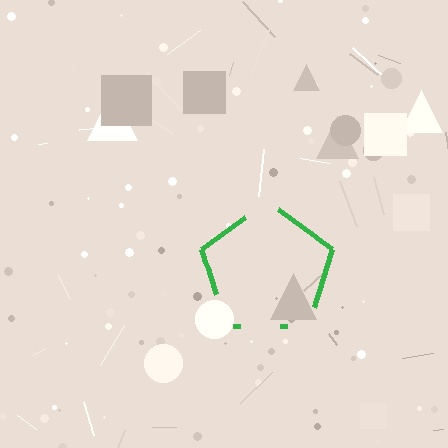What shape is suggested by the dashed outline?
The dashed outline suggests a pentagon.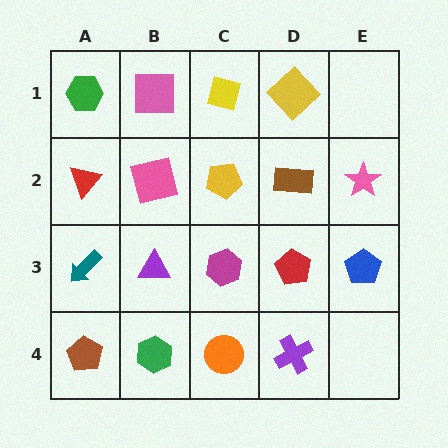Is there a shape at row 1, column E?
No, that cell is empty.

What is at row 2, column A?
A red triangle.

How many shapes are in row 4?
4 shapes.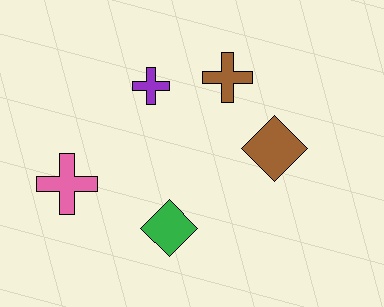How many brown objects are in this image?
There are 2 brown objects.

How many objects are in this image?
There are 5 objects.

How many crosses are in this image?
There are 3 crosses.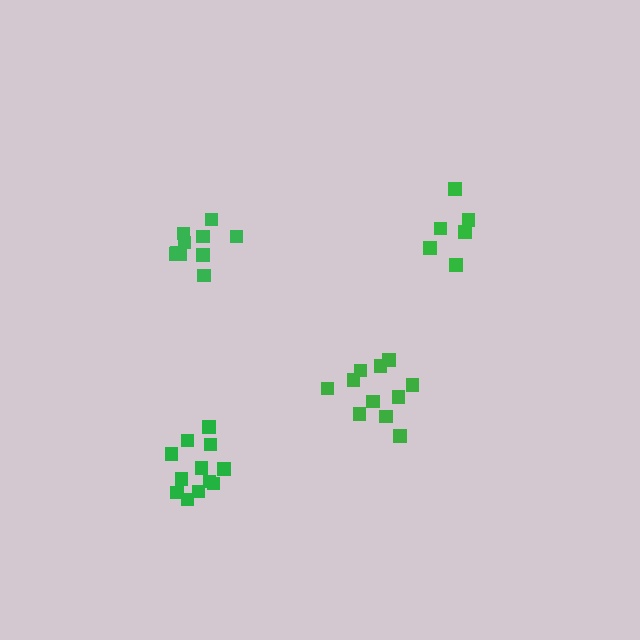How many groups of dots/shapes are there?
There are 4 groups.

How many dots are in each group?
Group 1: 12 dots, Group 2: 10 dots, Group 3: 11 dots, Group 4: 6 dots (39 total).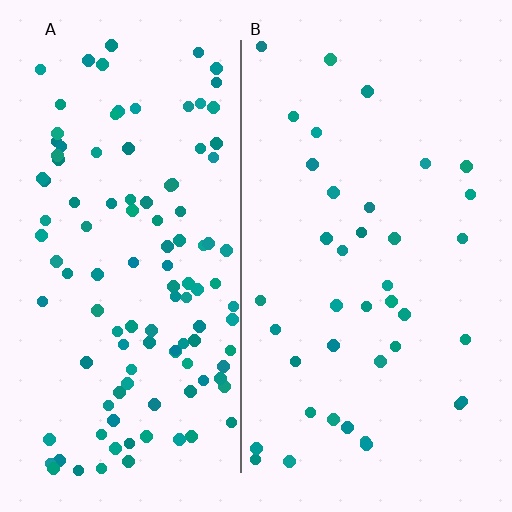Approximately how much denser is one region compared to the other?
Approximately 2.9× — region A over region B.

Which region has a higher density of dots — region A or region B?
A (the left).